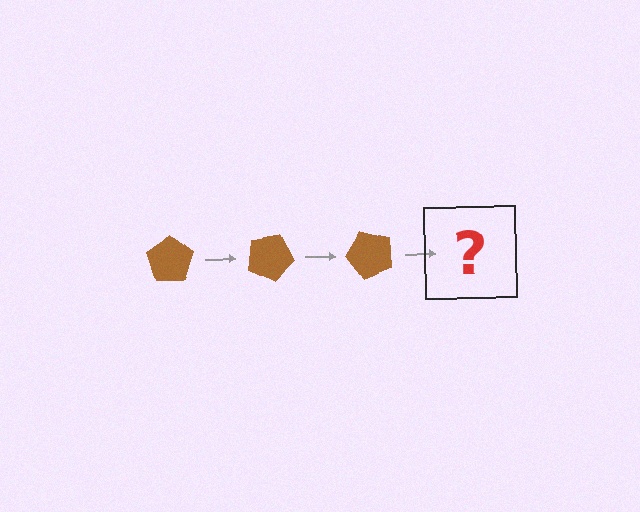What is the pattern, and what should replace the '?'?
The pattern is that the pentagon rotates 25 degrees each step. The '?' should be a brown pentagon rotated 75 degrees.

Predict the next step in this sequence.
The next step is a brown pentagon rotated 75 degrees.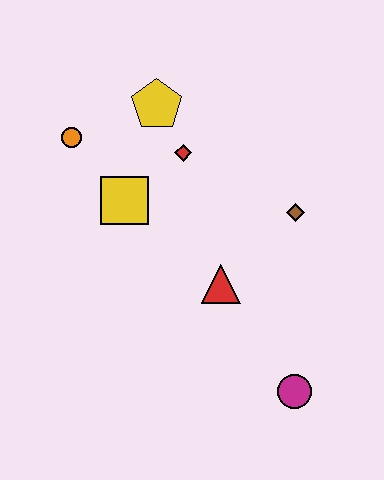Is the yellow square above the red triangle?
Yes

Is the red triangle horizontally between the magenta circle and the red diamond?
Yes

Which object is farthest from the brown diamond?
The orange circle is farthest from the brown diamond.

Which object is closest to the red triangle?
The brown diamond is closest to the red triangle.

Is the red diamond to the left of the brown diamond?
Yes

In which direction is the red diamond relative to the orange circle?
The red diamond is to the right of the orange circle.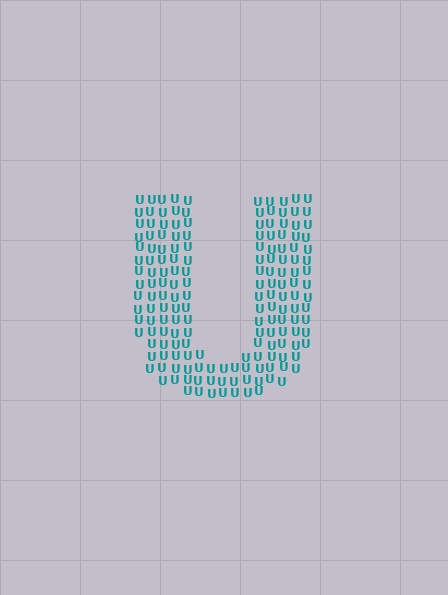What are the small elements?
The small elements are letter U's.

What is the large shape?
The large shape is the letter U.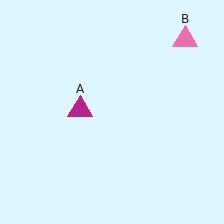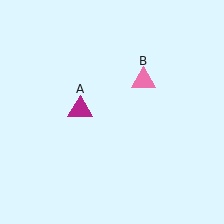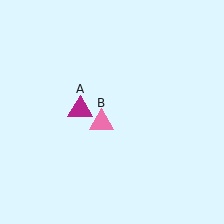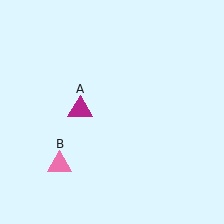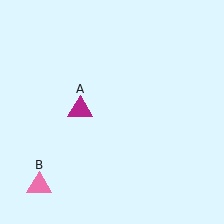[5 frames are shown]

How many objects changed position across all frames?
1 object changed position: pink triangle (object B).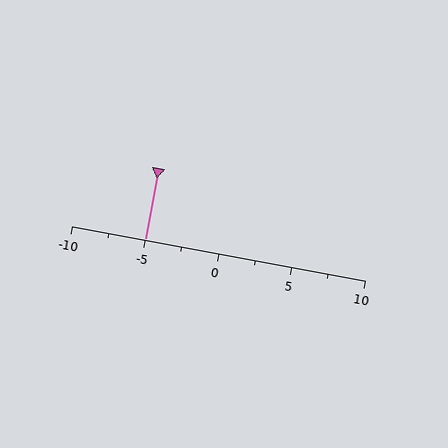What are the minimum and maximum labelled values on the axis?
The axis runs from -10 to 10.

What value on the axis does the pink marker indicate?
The marker indicates approximately -5.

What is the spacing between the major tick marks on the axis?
The major ticks are spaced 5 apart.